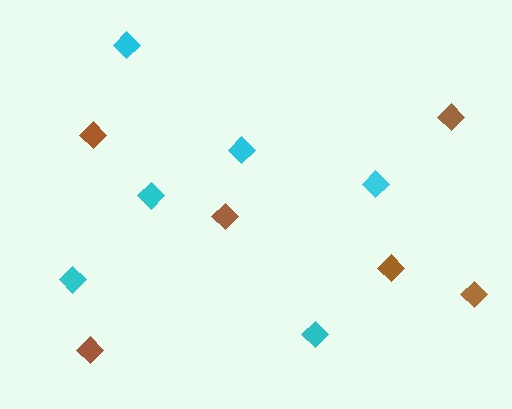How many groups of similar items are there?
There are 2 groups: one group of brown diamonds (6) and one group of cyan diamonds (6).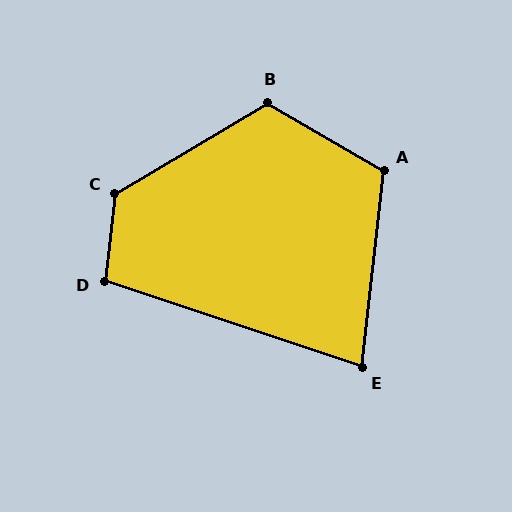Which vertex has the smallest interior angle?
E, at approximately 78 degrees.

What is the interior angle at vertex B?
Approximately 119 degrees (obtuse).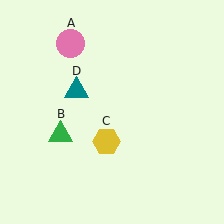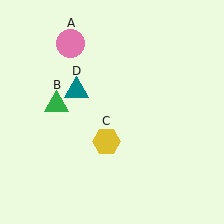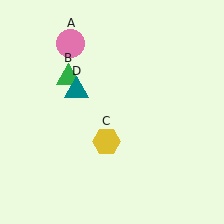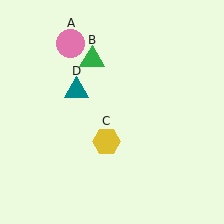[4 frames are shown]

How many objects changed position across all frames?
1 object changed position: green triangle (object B).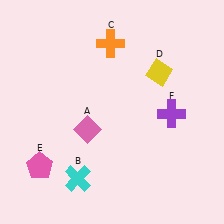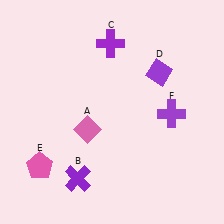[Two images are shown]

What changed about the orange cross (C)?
In Image 1, C is orange. In Image 2, it changed to purple.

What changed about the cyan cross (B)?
In Image 1, B is cyan. In Image 2, it changed to purple.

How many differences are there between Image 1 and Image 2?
There are 3 differences between the two images.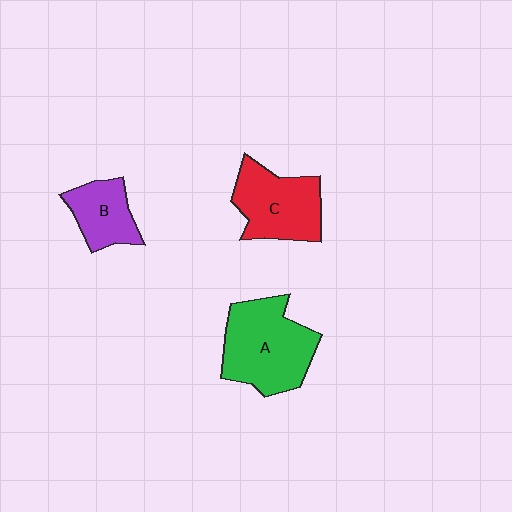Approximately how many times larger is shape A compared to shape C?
Approximately 1.2 times.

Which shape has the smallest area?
Shape B (purple).